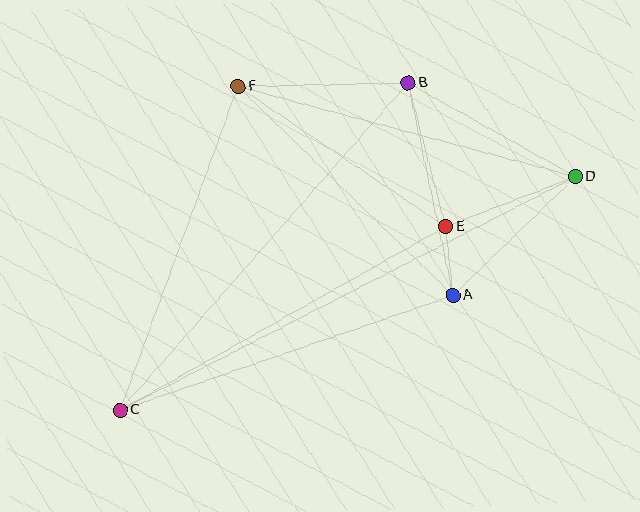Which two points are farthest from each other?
Points C and D are farthest from each other.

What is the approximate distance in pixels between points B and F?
The distance between B and F is approximately 170 pixels.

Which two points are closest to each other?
Points A and E are closest to each other.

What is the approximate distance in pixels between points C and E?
The distance between C and E is approximately 374 pixels.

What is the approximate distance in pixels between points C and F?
The distance between C and F is approximately 345 pixels.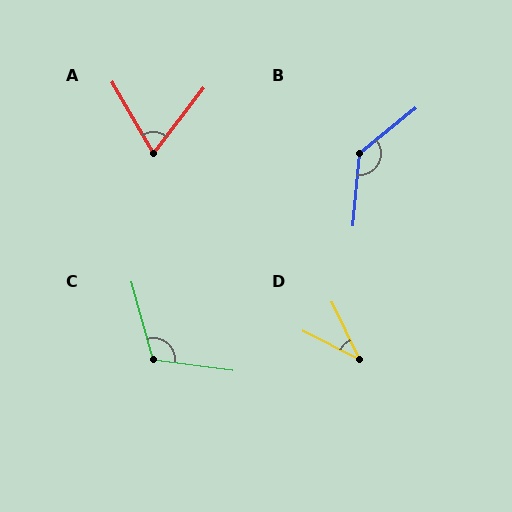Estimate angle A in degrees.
Approximately 68 degrees.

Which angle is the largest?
B, at approximately 134 degrees.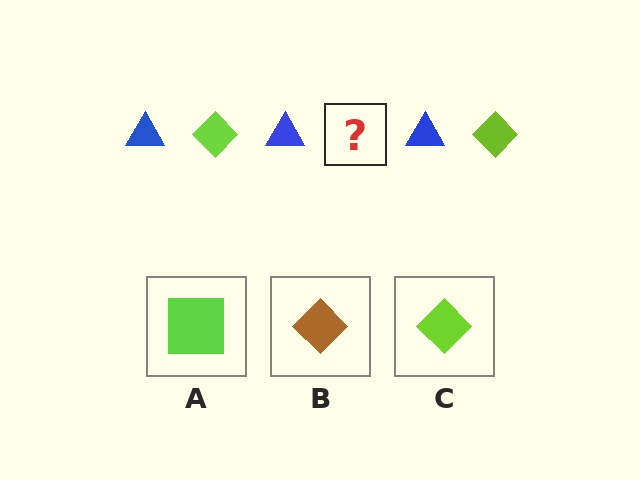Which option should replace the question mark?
Option C.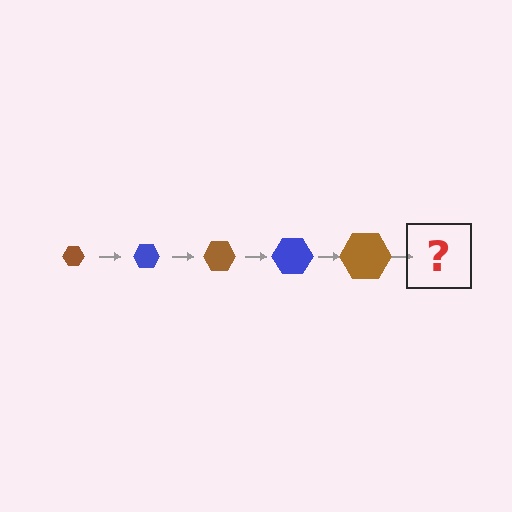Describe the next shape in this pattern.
It should be a blue hexagon, larger than the previous one.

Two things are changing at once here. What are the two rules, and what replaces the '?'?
The two rules are that the hexagon grows larger each step and the color cycles through brown and blue. The '?' should be a blue hexagon, larger than the previous one.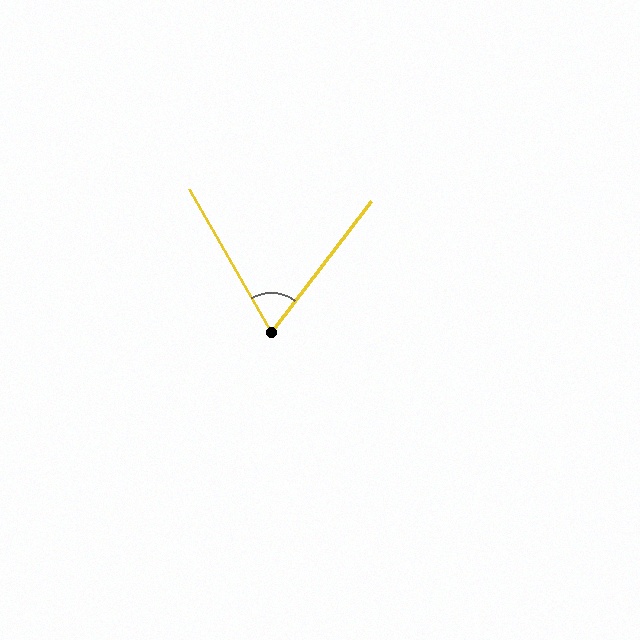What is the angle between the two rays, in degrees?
Approximately 67 degrees.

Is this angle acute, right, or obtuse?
It is acute.